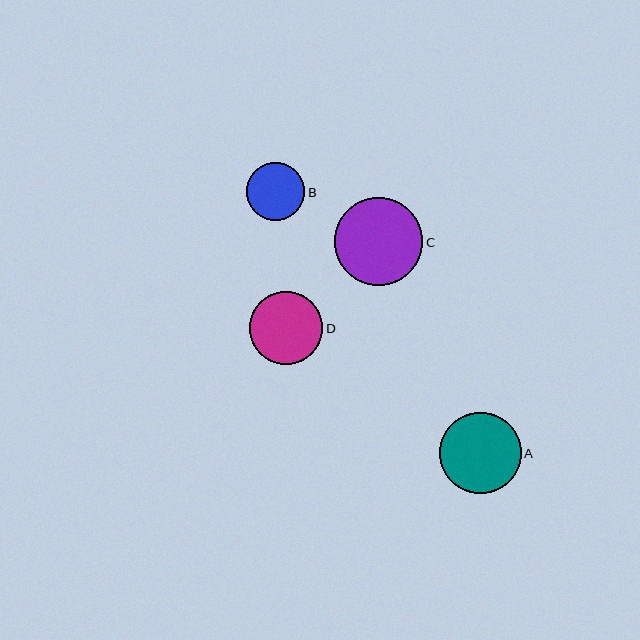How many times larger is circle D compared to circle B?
Circle D is approximately 1.3 times the size of circle B.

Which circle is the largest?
Circle C is the largest with a size of approximately 88 pixels.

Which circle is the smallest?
Circle B is the smallest with a size of approximately 58 pixels.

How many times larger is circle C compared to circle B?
Circle C is approximately 1.5 times the size of circle B.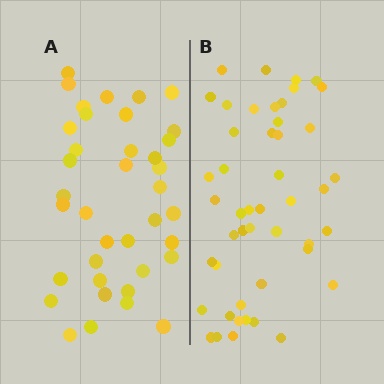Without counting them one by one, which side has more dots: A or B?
Region B (the right region) has more dots.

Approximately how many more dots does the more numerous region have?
Region B has roughly 8 or so more dots than region A.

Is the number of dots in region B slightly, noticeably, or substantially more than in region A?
Region B has only slightly more — the two regions are fairly close. The ratio is roughly 1.2 to 1.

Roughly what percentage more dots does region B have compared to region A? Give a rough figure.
About 25% more.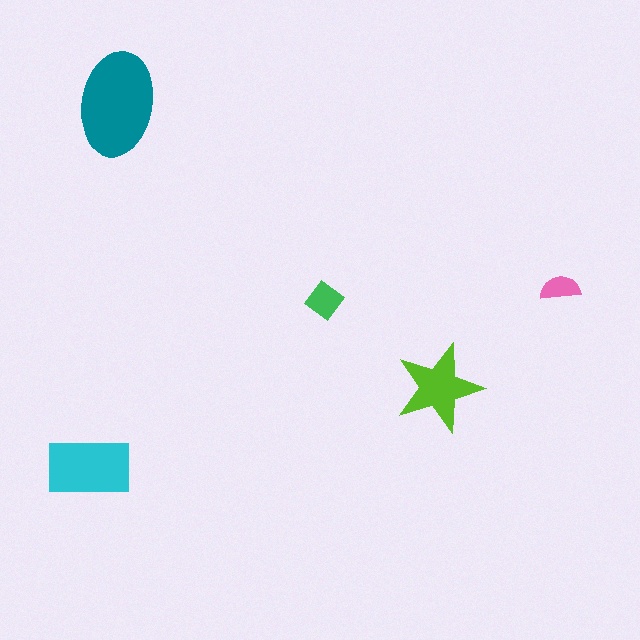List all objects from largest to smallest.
The teal ellipse, the cyan rectangle, the lime star, the green diamond, the pink semicircle.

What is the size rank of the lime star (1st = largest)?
3rd.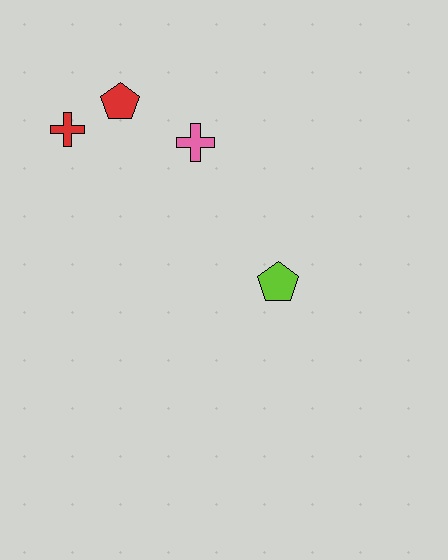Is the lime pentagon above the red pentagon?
No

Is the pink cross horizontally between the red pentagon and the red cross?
No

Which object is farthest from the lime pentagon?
The red cross is farthest from the lime pentagon.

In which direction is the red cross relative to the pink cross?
The red cross is to the left of the pink cross.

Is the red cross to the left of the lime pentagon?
Yes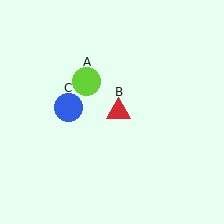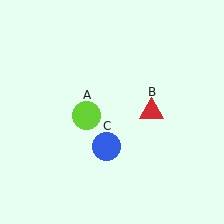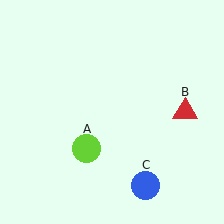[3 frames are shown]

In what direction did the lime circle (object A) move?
The lime circle (object A) moved down.